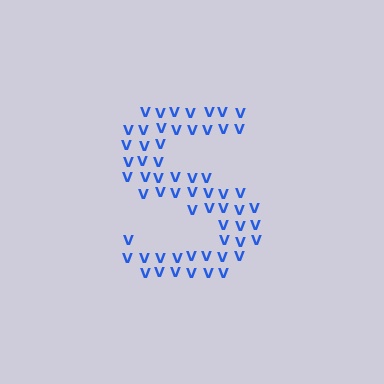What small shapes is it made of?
It is made of small letter V's.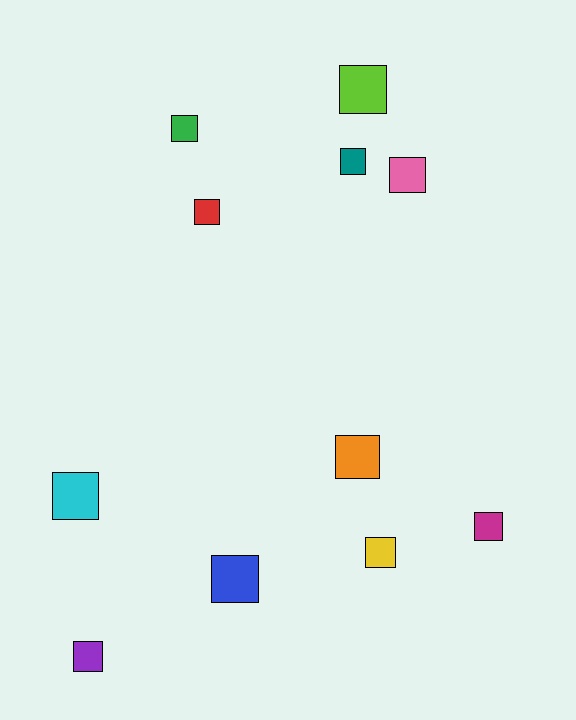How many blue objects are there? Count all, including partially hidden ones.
There is 1 blue object.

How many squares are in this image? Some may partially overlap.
There are 11 squares.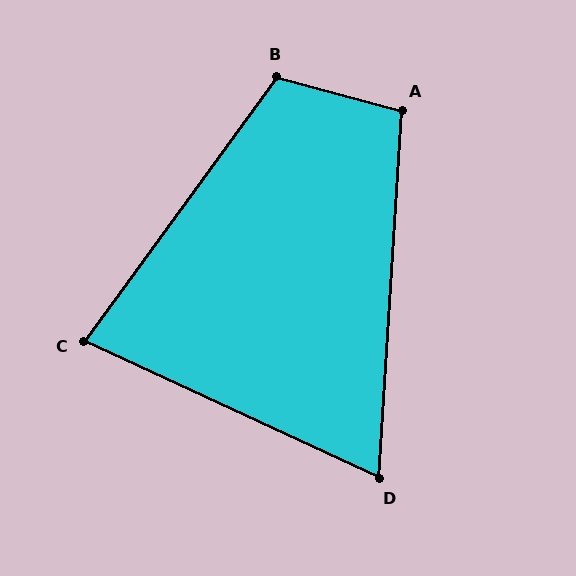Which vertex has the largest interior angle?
B, at approximately 111 degrees.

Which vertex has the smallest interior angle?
D, at approximately 69 degrees.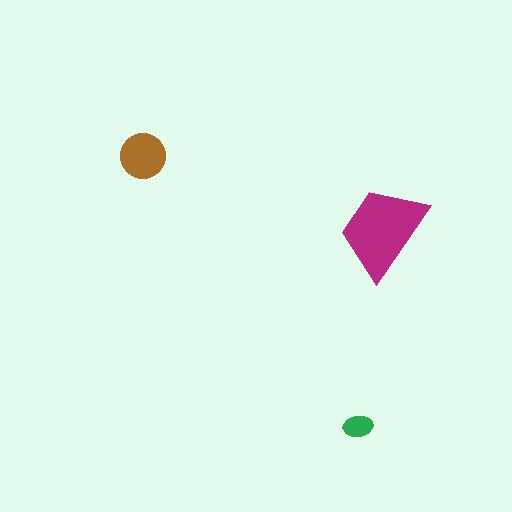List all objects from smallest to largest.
The green ellipse, the brown circle, the magenta trapezoid.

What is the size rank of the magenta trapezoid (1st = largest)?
1st.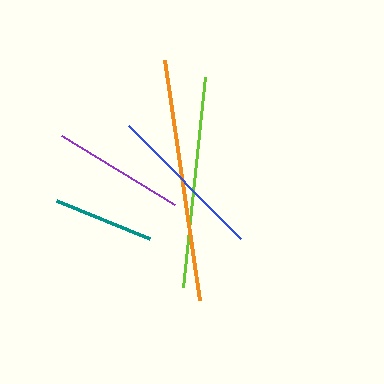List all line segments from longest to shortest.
From longest to shortest: orange, lime, blue, purple, teal.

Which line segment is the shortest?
The teal line is the shortest at approximately 100 pixels.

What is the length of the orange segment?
The orange segment is approximately 243 pixels long.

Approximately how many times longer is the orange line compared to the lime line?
The orange line is approximately 1.1 times the length of the lime line.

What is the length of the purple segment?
The purple segment is approximately 132 pixels long.